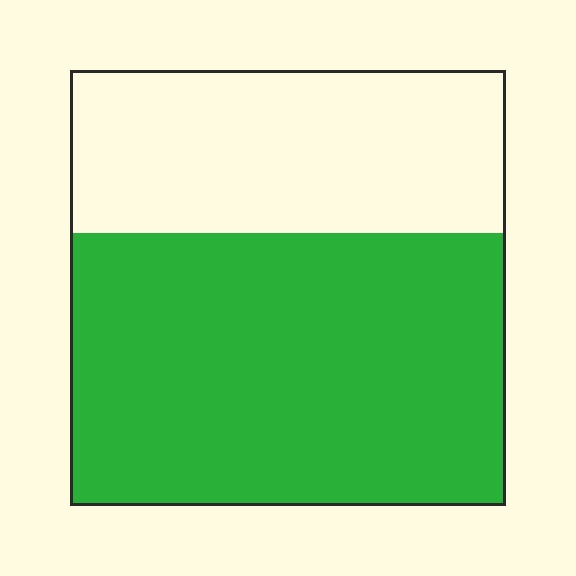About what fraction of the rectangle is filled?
About five eighths (5/8).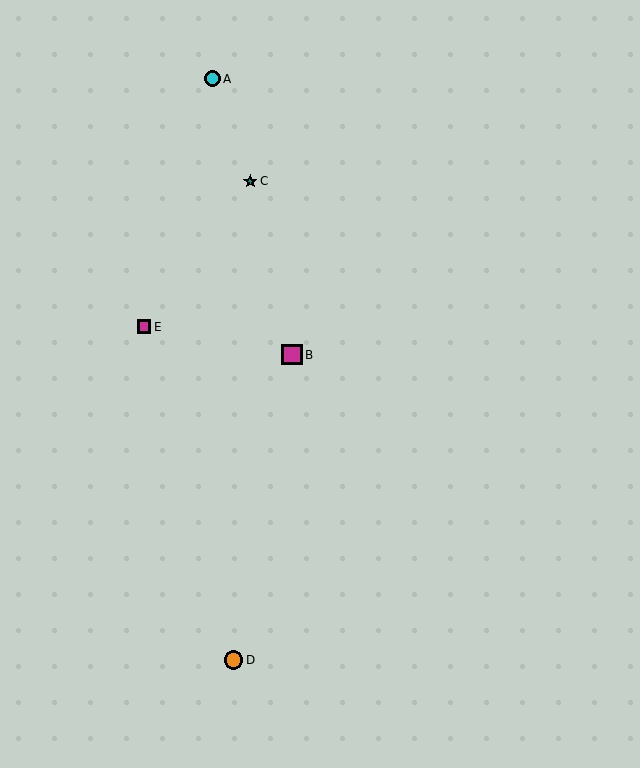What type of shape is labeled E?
Shape E is a magenta square.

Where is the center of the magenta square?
The center of the magenta square is at (144, 327).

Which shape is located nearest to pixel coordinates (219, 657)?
The orange circle (labeled D) at (234, 660) is nearest to that location.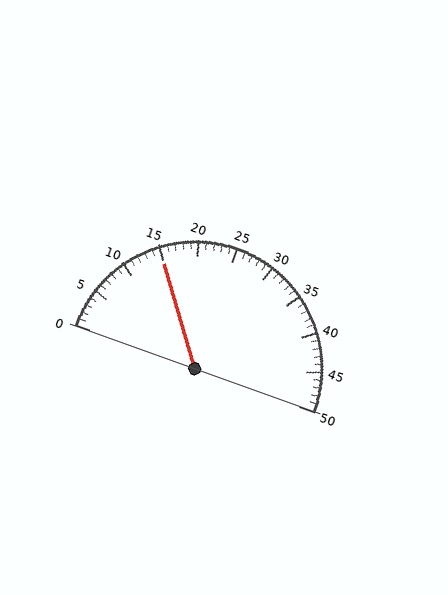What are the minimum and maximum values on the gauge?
The gauge ranges from 0 to 50.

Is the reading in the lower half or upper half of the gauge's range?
The reading is in the lower half of the range (0 to 50).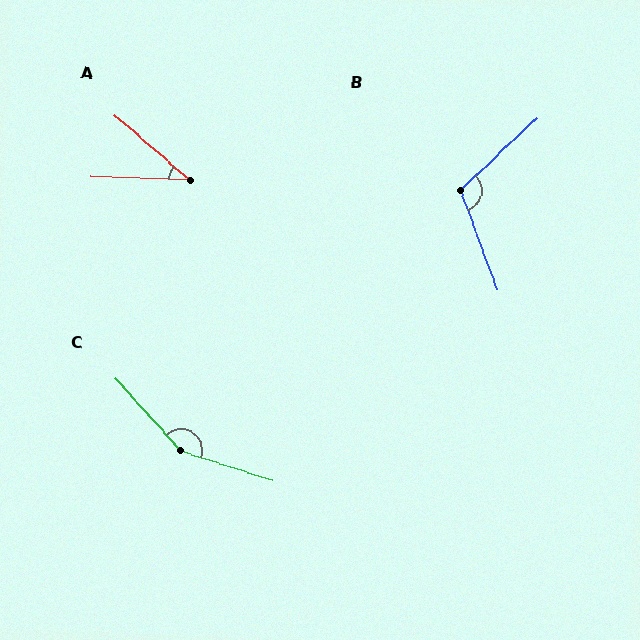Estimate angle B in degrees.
Approximately 112 degrees.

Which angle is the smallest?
A, at approximately 39 degrees.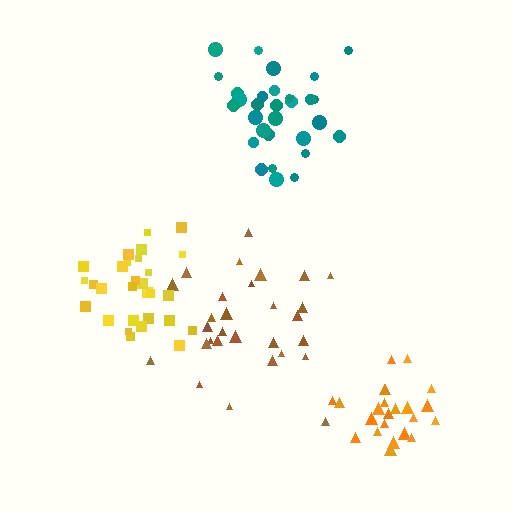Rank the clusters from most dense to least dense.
yellow, orange, teal, brown.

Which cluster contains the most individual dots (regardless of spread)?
Teal (30).